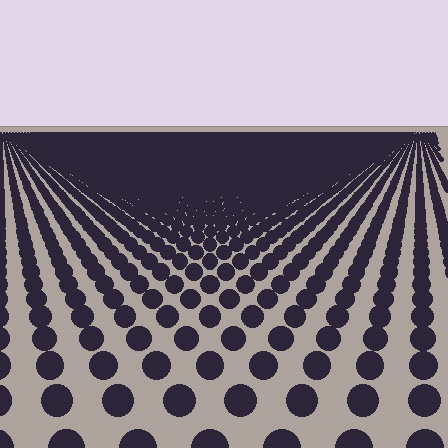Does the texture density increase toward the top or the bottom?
Density increases toward the top.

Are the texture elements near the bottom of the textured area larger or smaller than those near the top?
Larger. Near the bottom, elements are closer to the viewer and appear at a bigger on-screen size.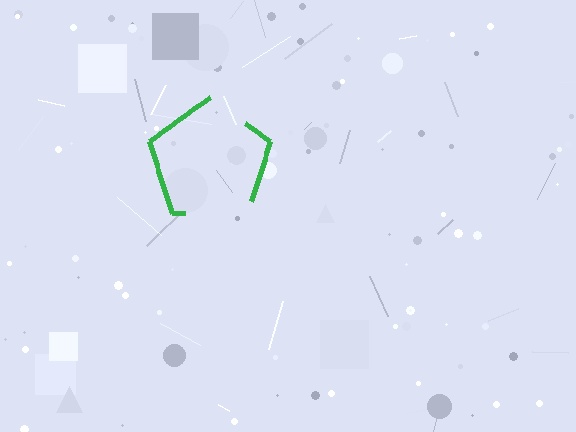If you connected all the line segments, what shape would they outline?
They would outline a pentagon.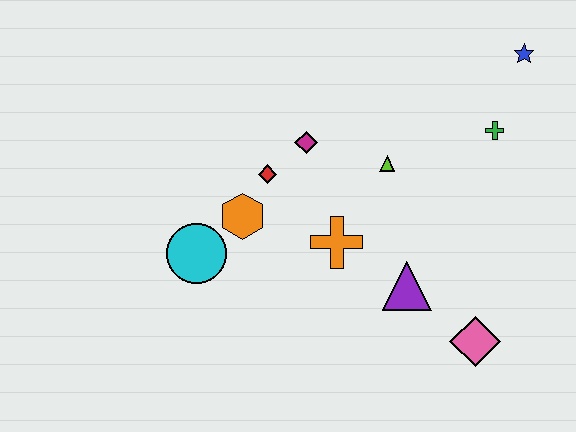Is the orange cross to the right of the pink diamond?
No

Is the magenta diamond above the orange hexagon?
Yes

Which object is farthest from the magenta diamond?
The pink diamond is farthest from the magenta diamond.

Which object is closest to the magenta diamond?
The red diamond is closest to the magenta diamond.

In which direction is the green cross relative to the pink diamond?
The green cross is above the pink diamond.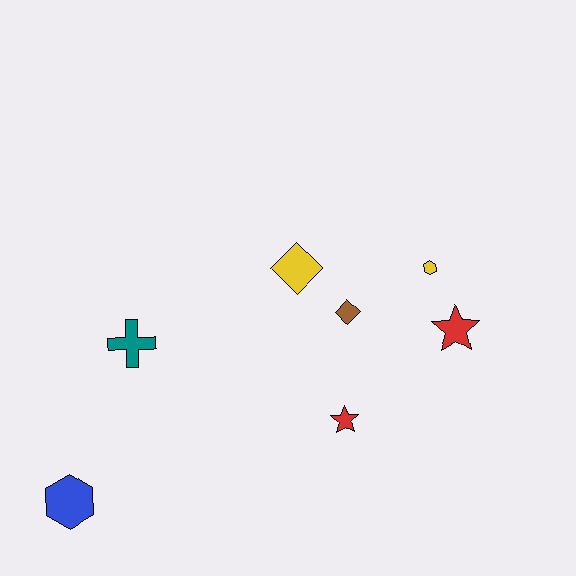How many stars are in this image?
There are 2 stars.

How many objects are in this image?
There are 7 objects.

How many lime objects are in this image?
There are no lime objects.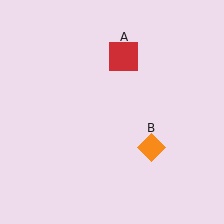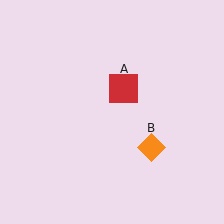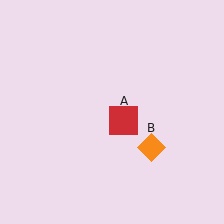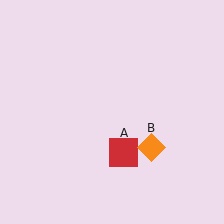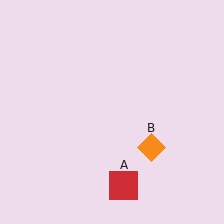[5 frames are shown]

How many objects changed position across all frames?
1 object changed position: red square (object A).